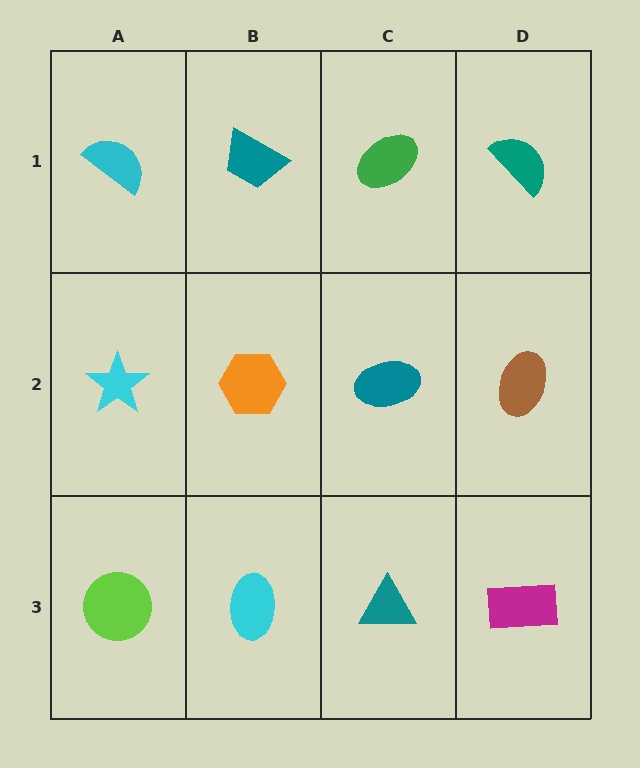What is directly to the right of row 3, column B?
A teal triangle.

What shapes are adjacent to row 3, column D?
A brown ellipse (row 2, column D), a teal triangle (row 3, column C).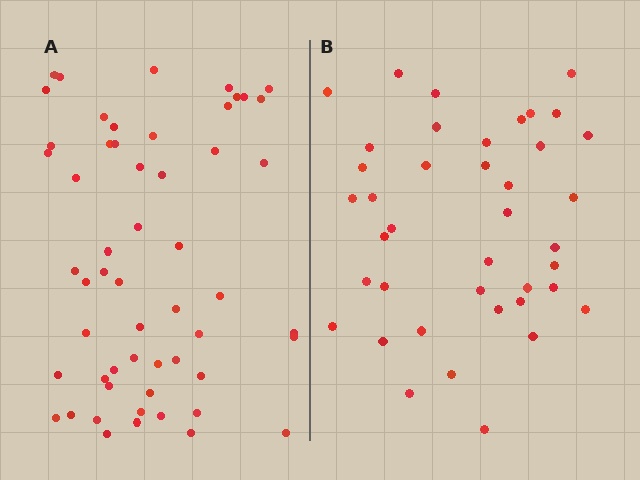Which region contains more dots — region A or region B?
Region A (the left region) has more dots.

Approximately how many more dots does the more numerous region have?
Region A has approximately 15 more dots than region B.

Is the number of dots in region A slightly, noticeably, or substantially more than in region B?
Region A has noticeably more, but not dramatically so. The ratio is roughly 1.4 to 1.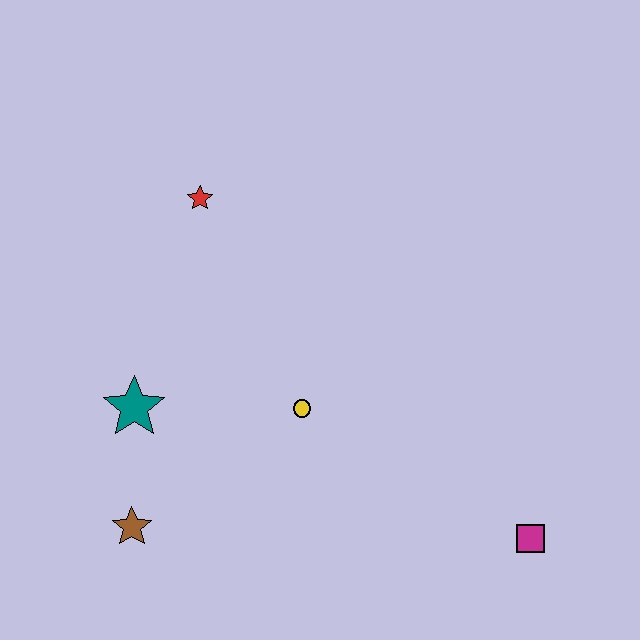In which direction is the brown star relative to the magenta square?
The brown star is to the left of the magenta square.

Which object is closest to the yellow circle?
The teal star is closest to the yellow circle.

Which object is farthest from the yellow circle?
The magenta square is farthest from the yellow circle.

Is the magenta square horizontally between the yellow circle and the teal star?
No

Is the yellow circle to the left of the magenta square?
Yes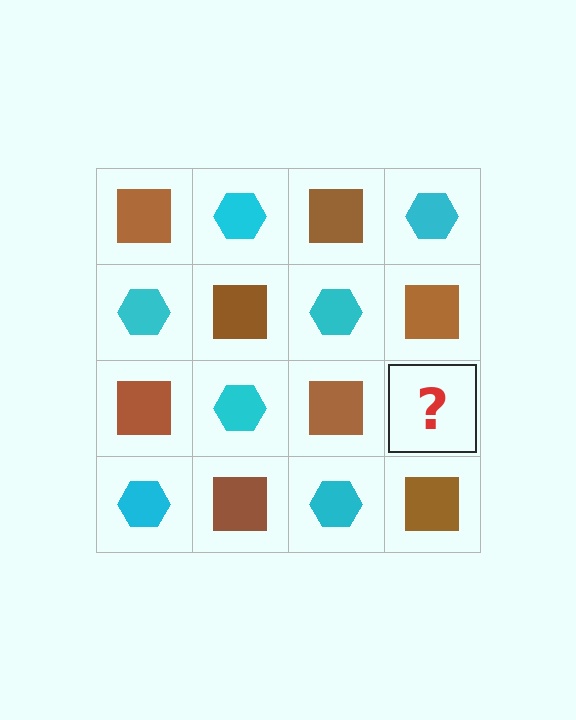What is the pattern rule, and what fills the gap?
The rule is that it alternates brown square and cyan hexagon in a checkerboard pattern. The gap should be filled with a cyan hexagon.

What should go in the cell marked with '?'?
The missing cell should contain a cyan hexagon.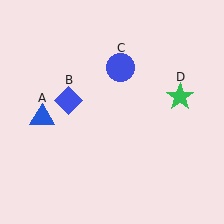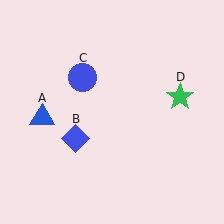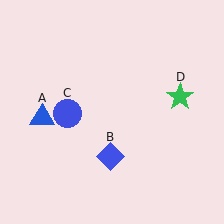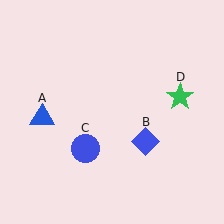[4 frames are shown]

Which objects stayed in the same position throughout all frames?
Blue triangle (object A) and green star (object D) remained stationary.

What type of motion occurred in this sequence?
The blue diamond (object B), blue circle (object C) rotated counterclockwise around the center of the scene.